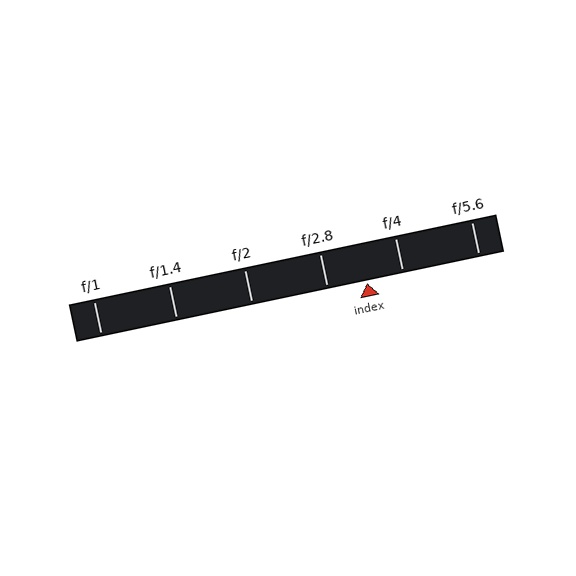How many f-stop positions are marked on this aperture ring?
There are 6 f-stop positions marked.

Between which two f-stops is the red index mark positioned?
The index mark is between f/2.8 and f/4.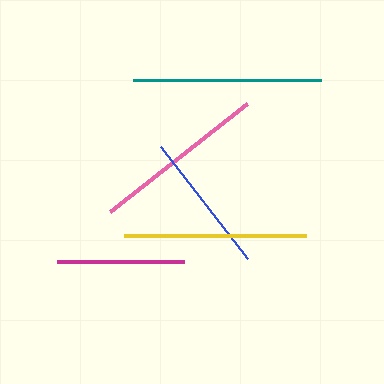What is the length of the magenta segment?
The magenta segment is approximately 127 pixels long.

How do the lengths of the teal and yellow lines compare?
The teal and yellow lines are approximately the same length.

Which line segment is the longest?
The teal line is the longest at approximately 188 pixels.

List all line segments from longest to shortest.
From longest to shortest: teal, yellow, pink, blue, magenta.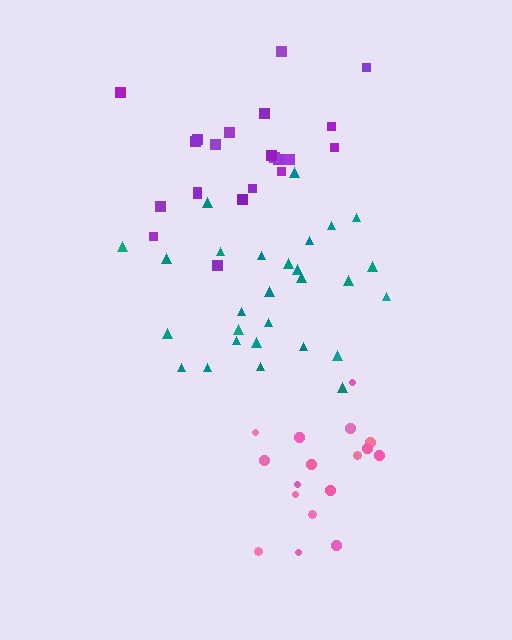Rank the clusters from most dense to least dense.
pink, purple, teal.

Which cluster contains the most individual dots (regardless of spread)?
Teal (28).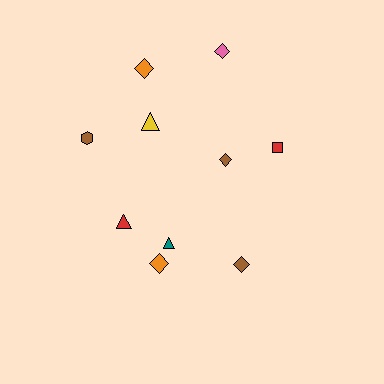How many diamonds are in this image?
There are 5 diamonds.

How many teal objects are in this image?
There is 1 teal object.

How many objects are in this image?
There are 10 objects.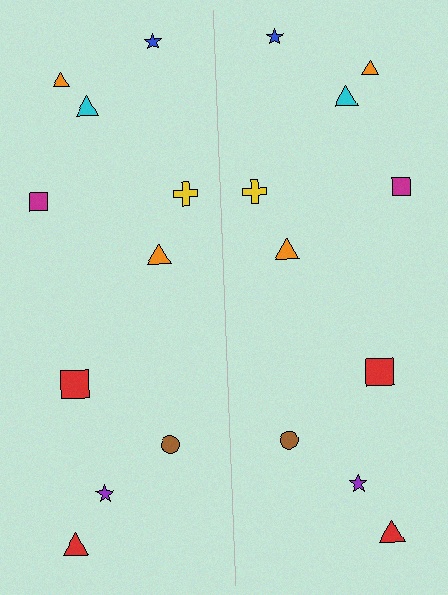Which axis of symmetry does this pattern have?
The pattern has a vertical axis of symmetry running through the center of the image.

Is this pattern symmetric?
Yes, this pattern has bilateral (reflection) symmetry.